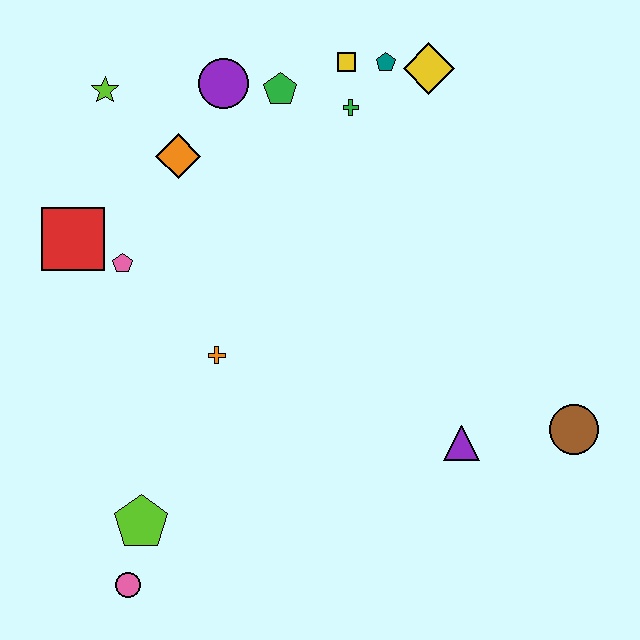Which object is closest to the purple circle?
The green pentagon is closest to the purple circle.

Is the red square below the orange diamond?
Yes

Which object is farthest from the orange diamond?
The brown circle is farthest from the orange diamond.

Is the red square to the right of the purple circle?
No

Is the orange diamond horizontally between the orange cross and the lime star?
Yes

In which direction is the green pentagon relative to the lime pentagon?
The green pentagon is above the lime pentagon.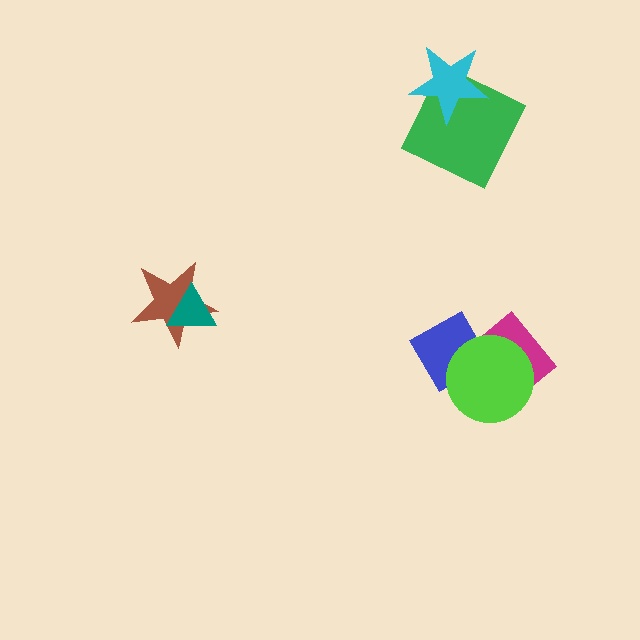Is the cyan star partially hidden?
No, no other shape covers it.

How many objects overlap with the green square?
1 object overlaps with the green square.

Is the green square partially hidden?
Yes, it is partially covered by another shape.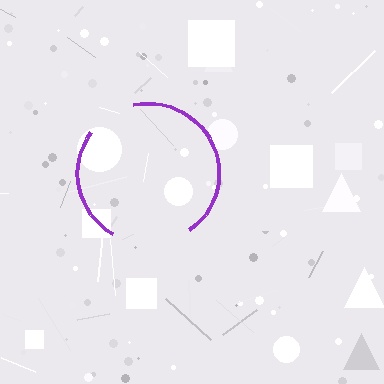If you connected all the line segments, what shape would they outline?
They would outline a circle.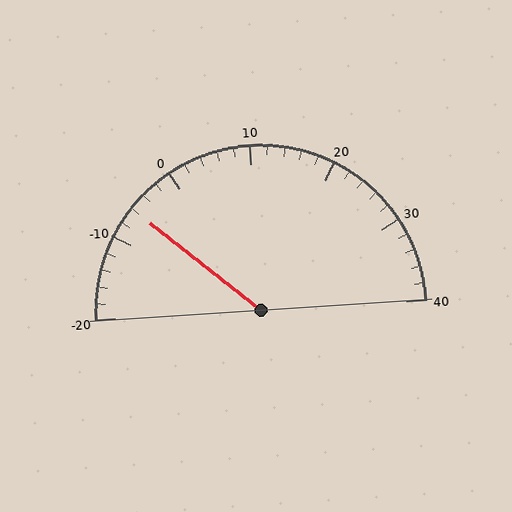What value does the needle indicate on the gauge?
The needle indicates approximately -6.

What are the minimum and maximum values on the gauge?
The gauge ranges from -20 to 40.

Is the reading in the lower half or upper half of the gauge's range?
The reading is in the lower half of the range (-20 to 40).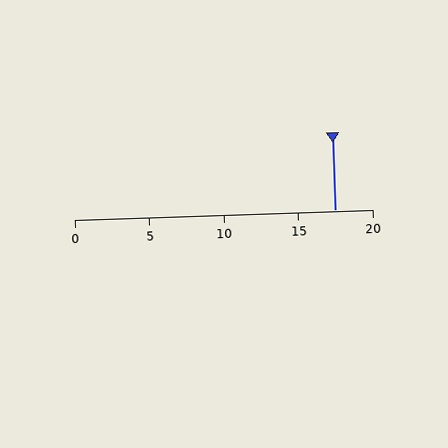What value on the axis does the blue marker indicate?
The marker indicates approximately 17.5.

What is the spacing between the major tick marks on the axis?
The major ticks are spaced 5 apart.